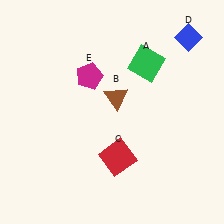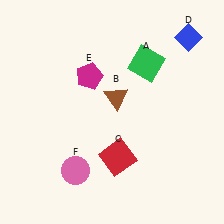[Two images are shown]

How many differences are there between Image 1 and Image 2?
There is 1 difference between the two images.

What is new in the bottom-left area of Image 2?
A pink circle (F) was added in the bottom-left area of Image 2.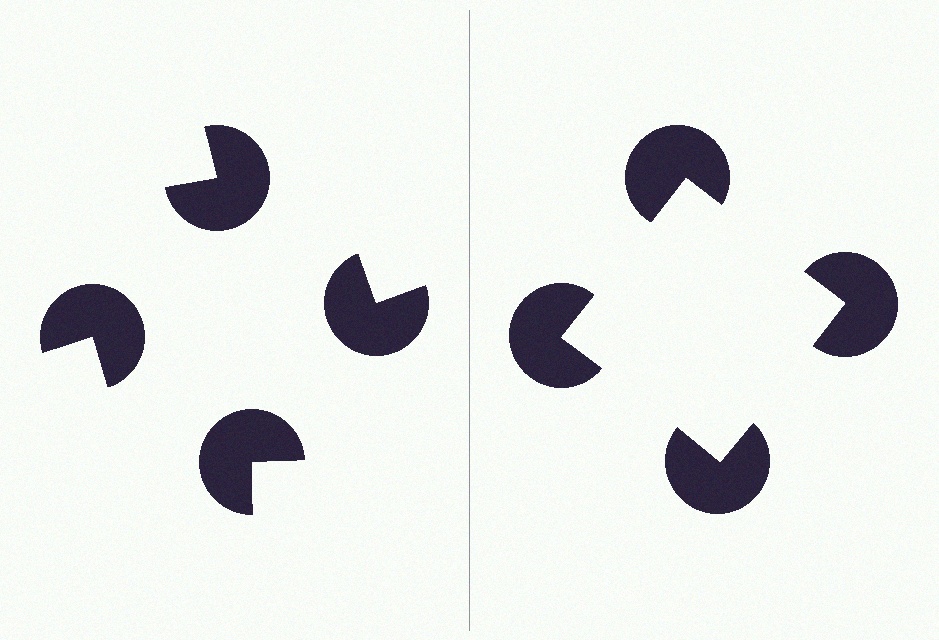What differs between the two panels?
The pac-man discs are positioned identically on both sides; only the wedge orientations differ. On the right they align to a square; on the left they are misaligned.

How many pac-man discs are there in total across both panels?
8 — 4 on each side.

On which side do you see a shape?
An illusory square appears on the right side. On the left side the wedge cuts are rotated, so no coherent shape forms.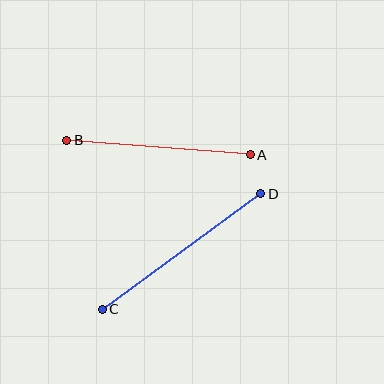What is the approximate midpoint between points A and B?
The midpoint is at approximately (159, 147) pixels.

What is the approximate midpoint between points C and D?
The midpoint is at approximately (182, 251) pixels.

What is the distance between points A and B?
The distance is approximately 184 pixels.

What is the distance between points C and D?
The distance is approximately 196 pixels.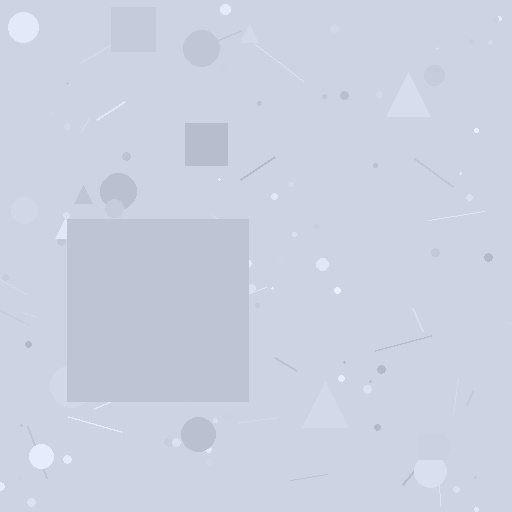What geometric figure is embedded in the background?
A square is embedded in the background.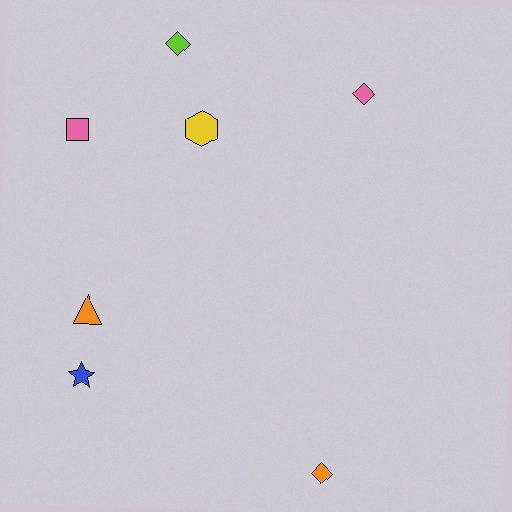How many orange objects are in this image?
There are 2 orange objects.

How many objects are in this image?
There are 7 objects.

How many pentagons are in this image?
There are no pentagons.